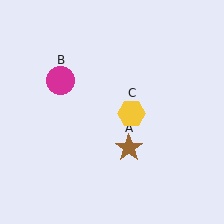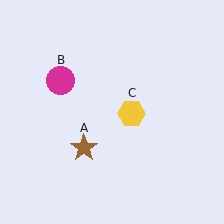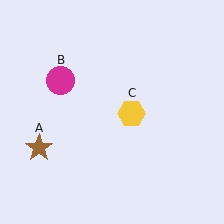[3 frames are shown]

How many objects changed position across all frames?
1 object changed position: brown star (object A).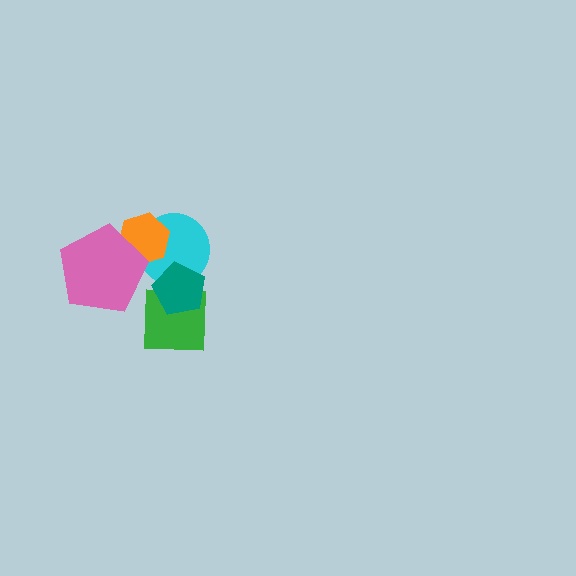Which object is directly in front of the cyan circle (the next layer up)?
The orange hexagon is directly in front of the cyan circle.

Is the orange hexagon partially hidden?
Yes, it is partially covered by another shape.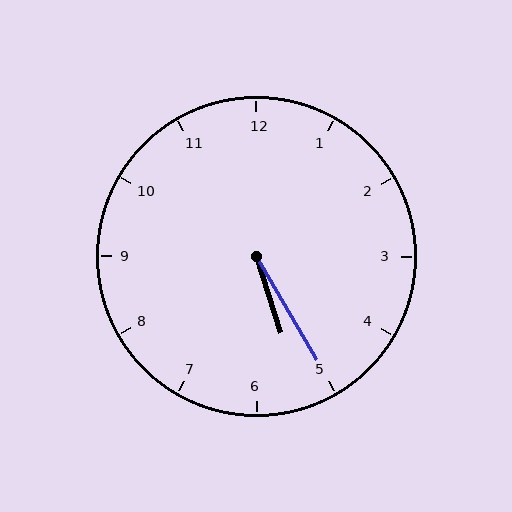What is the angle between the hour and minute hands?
Approximately 12 degrees.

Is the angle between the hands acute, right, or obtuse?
It is acute.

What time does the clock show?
5:25.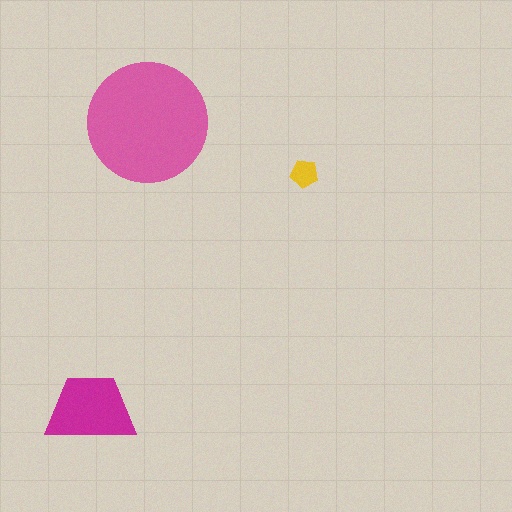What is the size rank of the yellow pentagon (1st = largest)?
3rd.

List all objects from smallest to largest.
The yellow pentagon, the magenta trapezoid, the pink circle.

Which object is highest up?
The pink circle is topmost.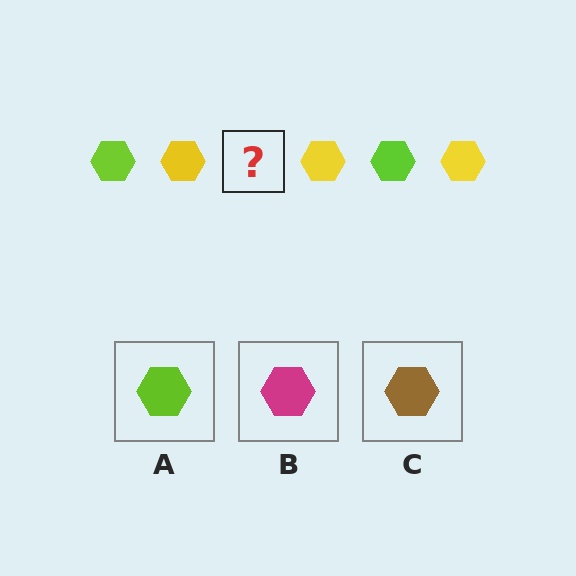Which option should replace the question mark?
Option A.